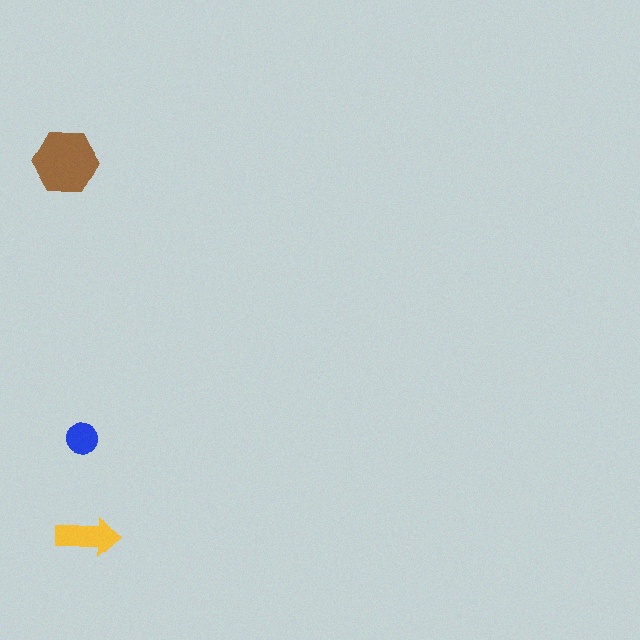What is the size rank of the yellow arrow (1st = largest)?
2nd.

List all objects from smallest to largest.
The blue circle, the yellow arrow, the brown hexagon.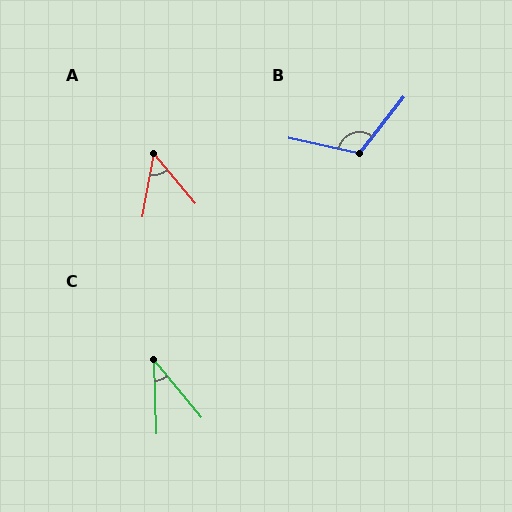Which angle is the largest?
B, at approximately 116 degrees.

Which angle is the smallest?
C, at approximately 37 degrees.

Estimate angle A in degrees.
Approximately 50 degrees.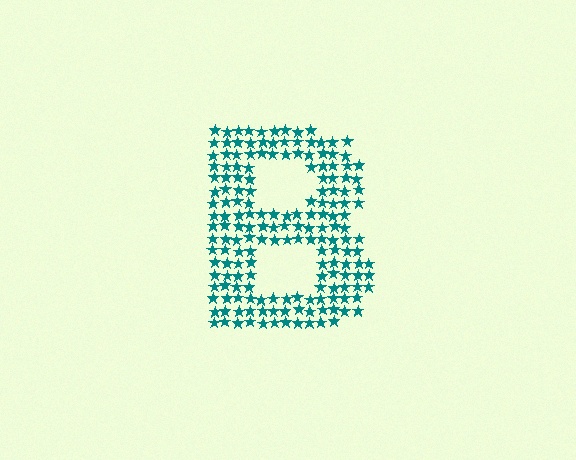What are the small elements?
The small elements are stars.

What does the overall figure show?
The overall figure shows the letter B.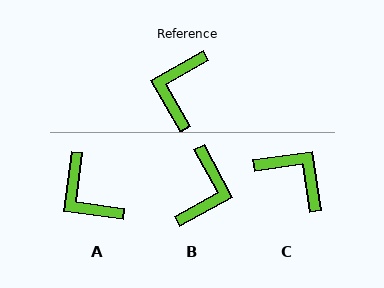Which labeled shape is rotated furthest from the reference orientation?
B, about 179 degrees away.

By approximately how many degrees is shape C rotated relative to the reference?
Approximately 111 degrees clockwise.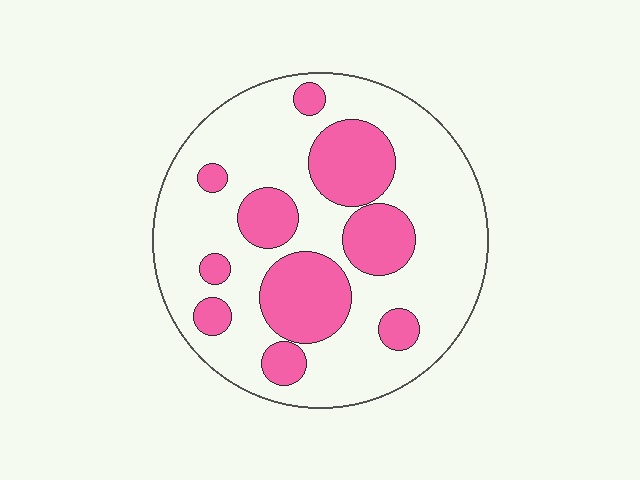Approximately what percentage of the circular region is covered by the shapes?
Approximately 30%.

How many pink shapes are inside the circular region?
10.